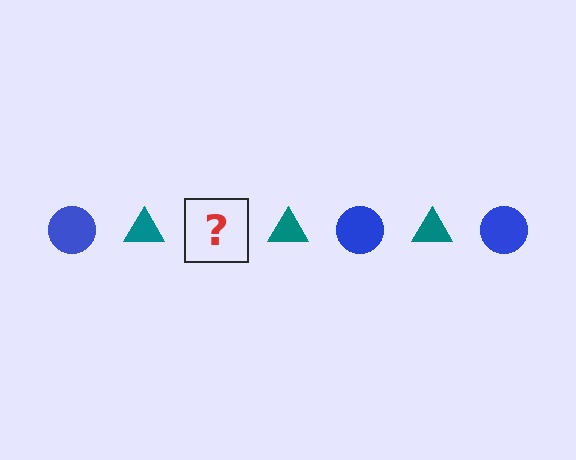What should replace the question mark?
The question mark should be replaced with a blue circle.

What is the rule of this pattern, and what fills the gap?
The rule is that the pattern alternates between blue circle and teal triangle. The gap should be filled with a blue circle.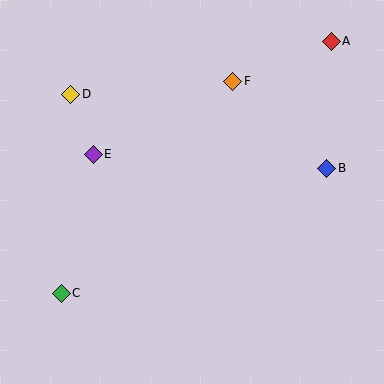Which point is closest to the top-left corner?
Point D is closest to the top-left corner.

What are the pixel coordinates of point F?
Point F is at (233, 81).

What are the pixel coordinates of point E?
Point E is at (93, 154).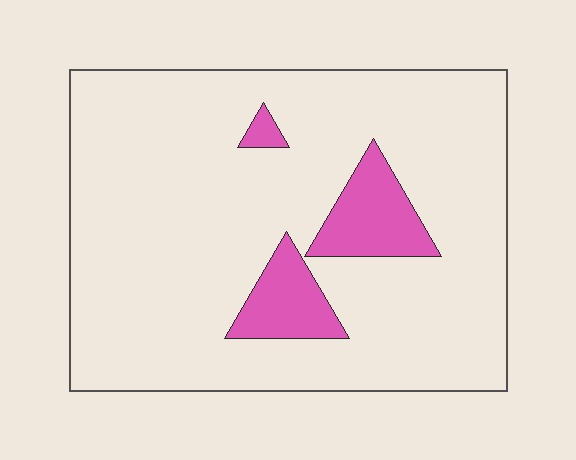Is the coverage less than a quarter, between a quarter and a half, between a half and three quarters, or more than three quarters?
Less than a quarter.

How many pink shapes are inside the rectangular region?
3.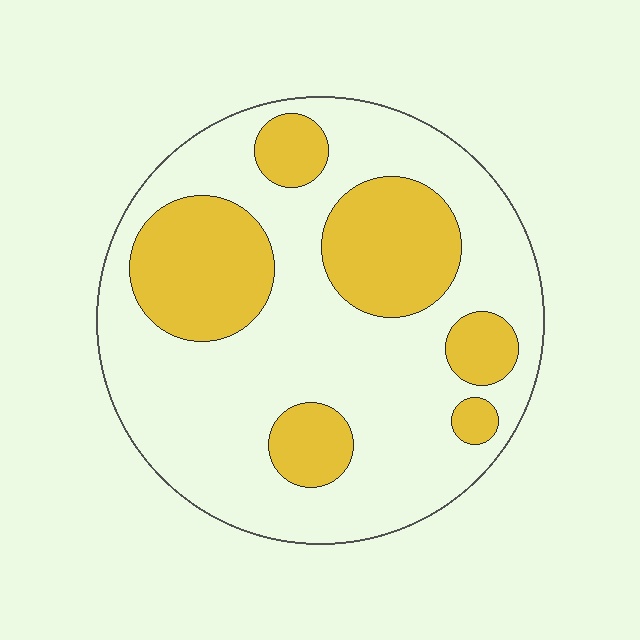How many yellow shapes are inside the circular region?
6.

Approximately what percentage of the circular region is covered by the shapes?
Approximately 30%.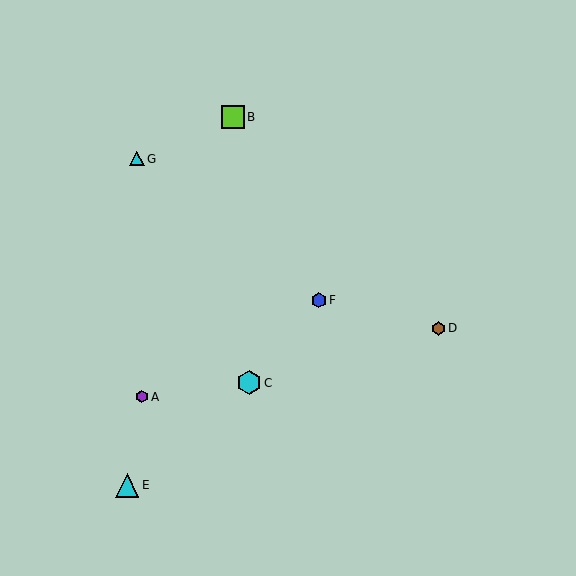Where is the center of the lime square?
The center of the lime square is at (233, 117).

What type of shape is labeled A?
Shape A is a purple hexagon.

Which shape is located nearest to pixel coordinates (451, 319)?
The brown hexagon (labeled D) at (438, 328) is nearest to that location.